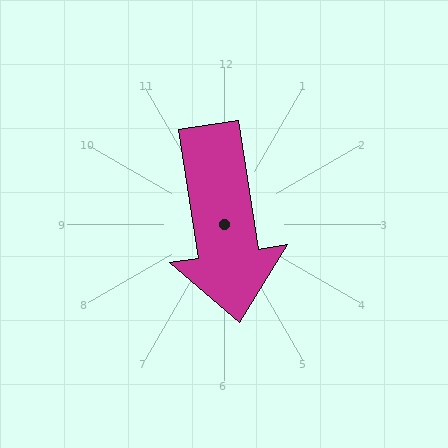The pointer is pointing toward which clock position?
Roughly 6 o'clock.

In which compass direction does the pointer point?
South.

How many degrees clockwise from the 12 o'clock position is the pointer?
Approximately 171 degrees.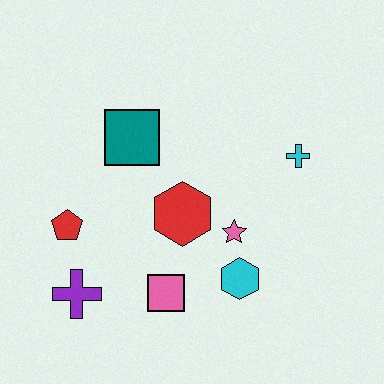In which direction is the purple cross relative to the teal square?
The purple cross is below the teal square.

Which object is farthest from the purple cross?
The cyan cross is farthest from the purple cross.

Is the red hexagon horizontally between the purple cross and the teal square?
No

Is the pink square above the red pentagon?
No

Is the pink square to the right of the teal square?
Yes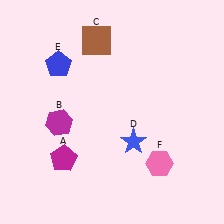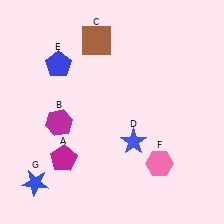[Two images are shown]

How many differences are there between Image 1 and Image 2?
There is 1 difference between the two images.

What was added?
A blue star (G) was added in Image 2.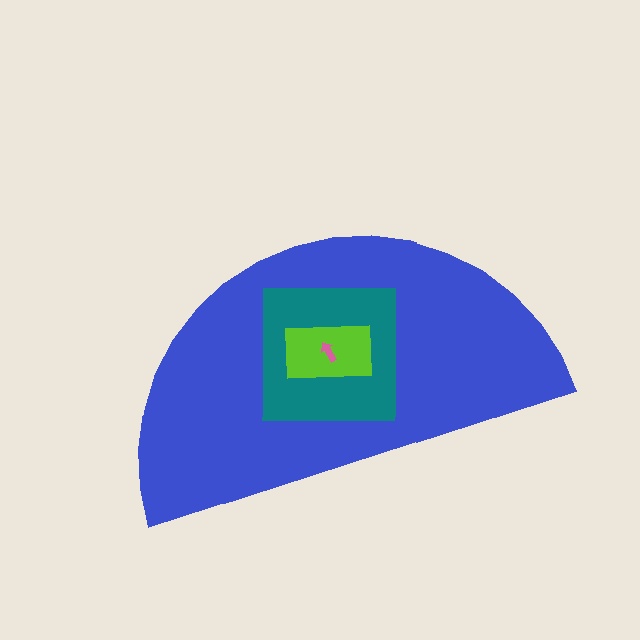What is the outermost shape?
The blue semicircle.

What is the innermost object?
The pink arrow.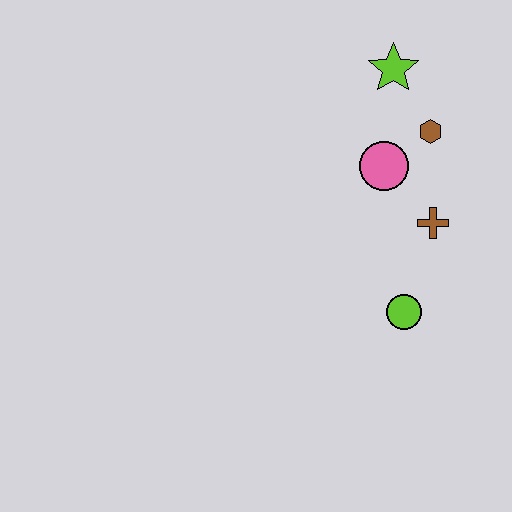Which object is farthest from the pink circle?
The lime circle is farthest from the pink circle.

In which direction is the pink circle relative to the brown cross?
The pink circle is above the brown cross.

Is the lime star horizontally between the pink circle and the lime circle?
Yes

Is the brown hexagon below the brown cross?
No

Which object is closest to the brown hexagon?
The pink circle is closest to the brown hexagon.